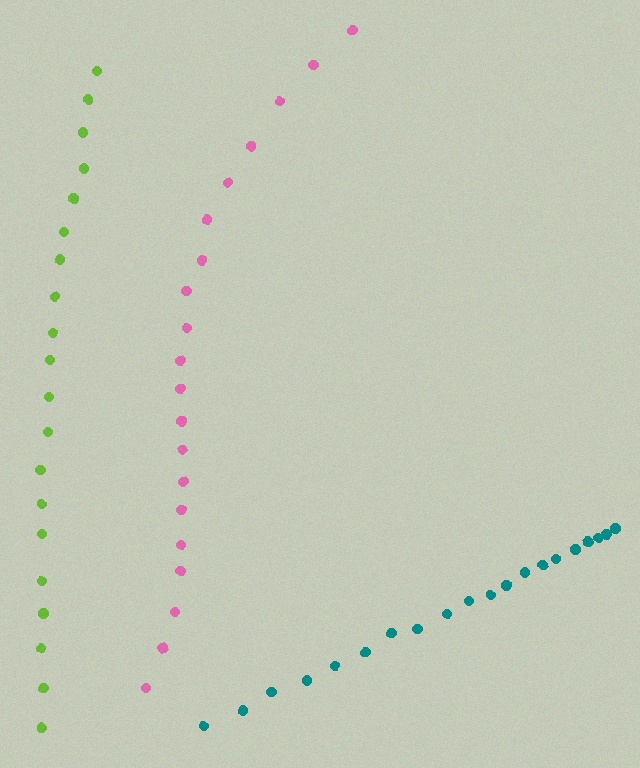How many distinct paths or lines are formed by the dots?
There are 3 distinct paths.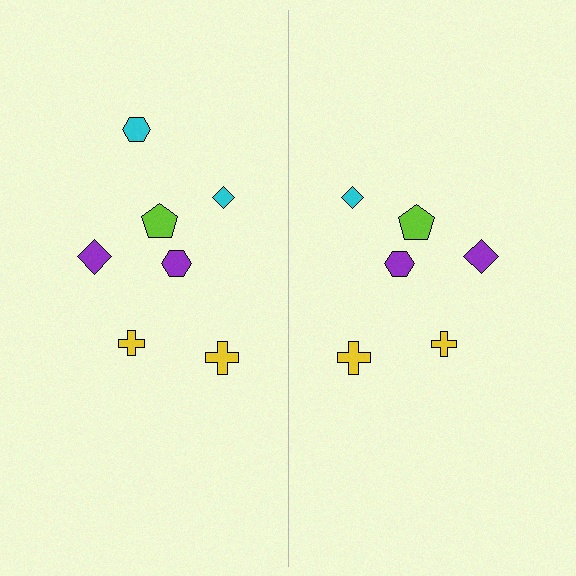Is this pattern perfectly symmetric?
No, the pattern is not perfectly symmetric. A cyan hexagon is missing from the right side.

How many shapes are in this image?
There are 13 shapes in this image.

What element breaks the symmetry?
A cyan hexagon is missing from the right side.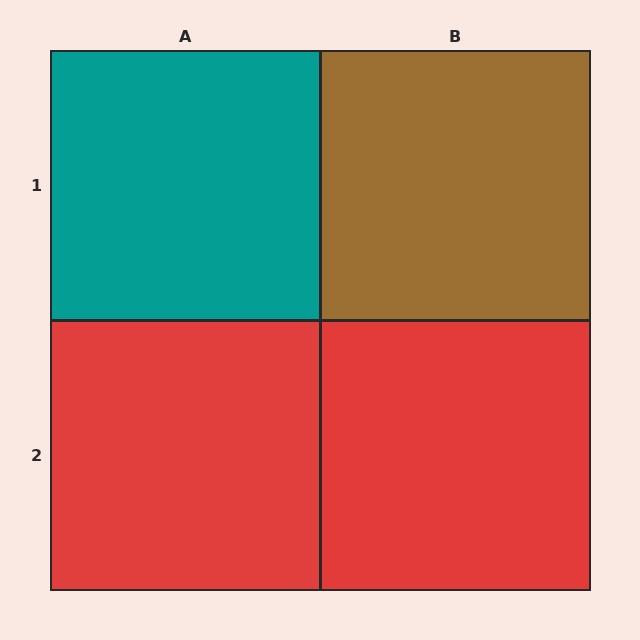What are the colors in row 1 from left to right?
Teal, brown.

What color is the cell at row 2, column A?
Red.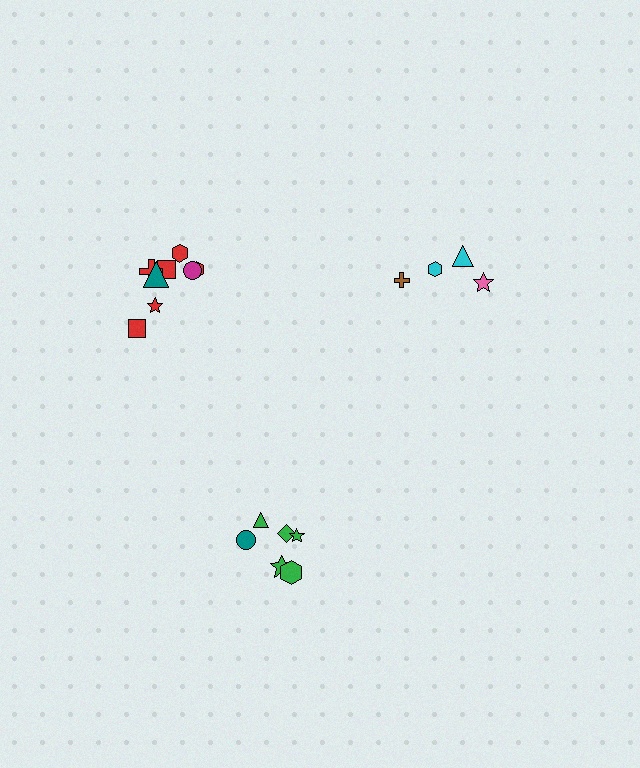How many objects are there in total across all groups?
There are 18 objects.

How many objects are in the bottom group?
There are 6 objects.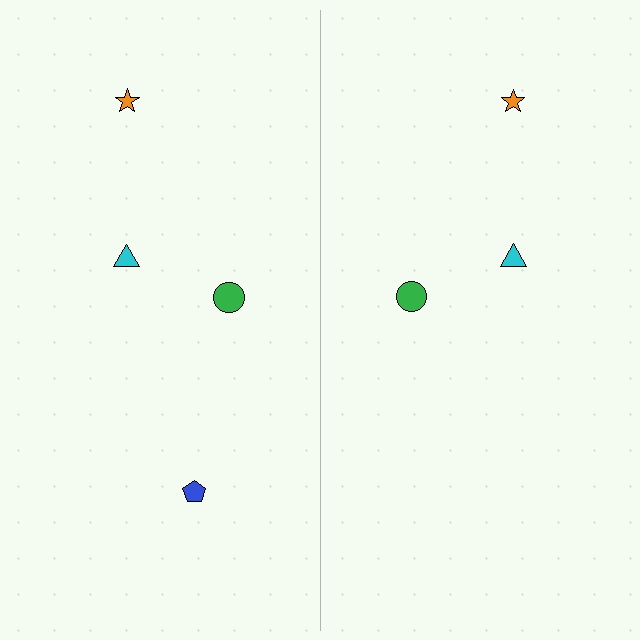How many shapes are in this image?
There are 7 shapes in this image.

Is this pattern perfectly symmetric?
No, the pattern is not perfectly symmetric. A blue pentagon is missing from the right side.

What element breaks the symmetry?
A blue pentagon is missing from the right side.